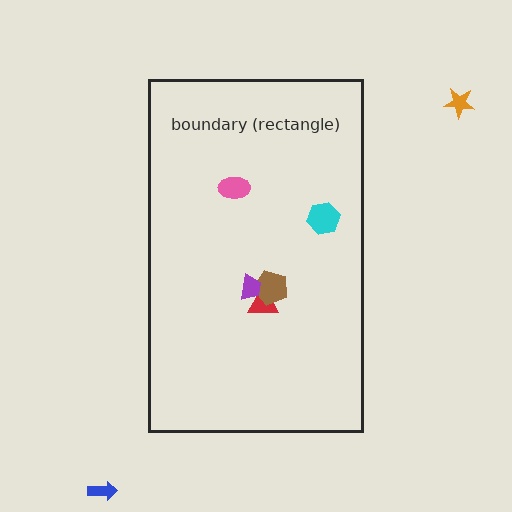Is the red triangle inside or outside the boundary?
Inside.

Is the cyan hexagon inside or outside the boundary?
Inside.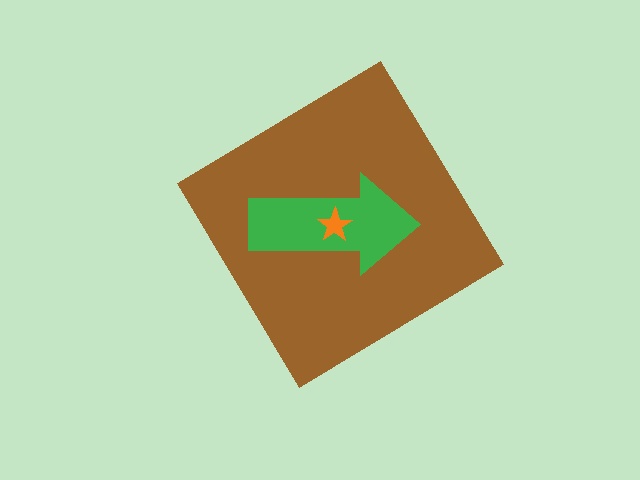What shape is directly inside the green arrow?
The orange star.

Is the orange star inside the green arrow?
Yes.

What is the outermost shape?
The brown diamond.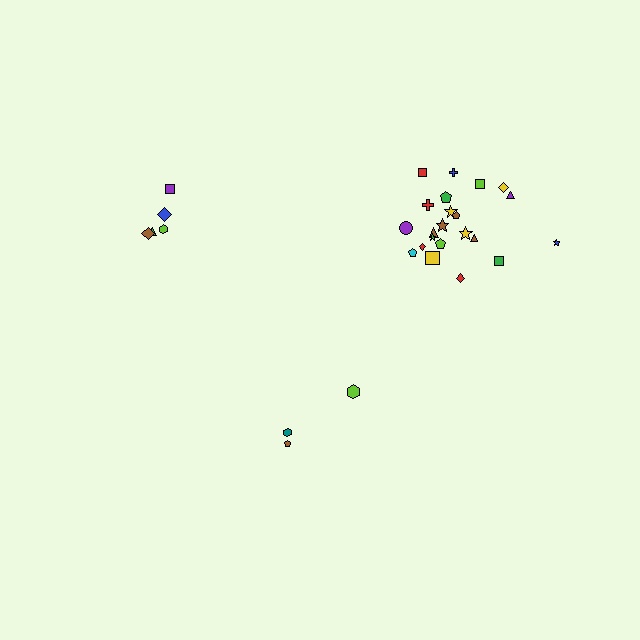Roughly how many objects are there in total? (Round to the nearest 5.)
Roughly 30 objects in total.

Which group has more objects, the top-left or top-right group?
The top-right group.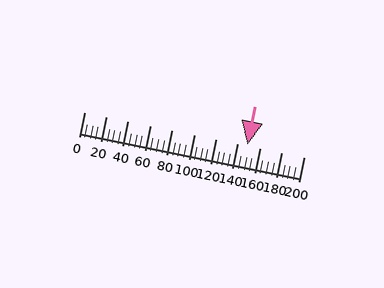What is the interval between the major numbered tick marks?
The major tick marks are spaced 20 units apart.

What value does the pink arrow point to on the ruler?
The pink arrow points to approximately 148.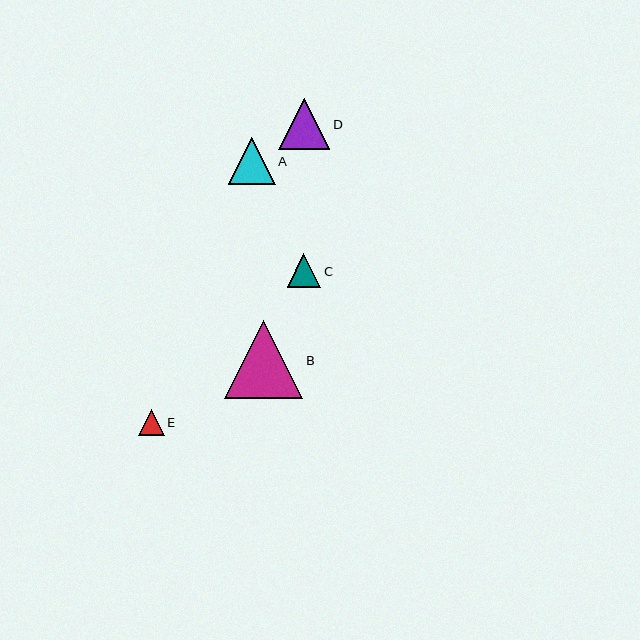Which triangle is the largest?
Triangle B is the largest with a size of approximately 78 pixels.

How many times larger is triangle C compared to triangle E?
Triangle C is approximately 1.3 times the size of triangle E.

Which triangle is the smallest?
Triangle E is the smallest with a size of approximately 26 pixels.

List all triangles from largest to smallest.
From largest to smallest: B, D, A, C, E.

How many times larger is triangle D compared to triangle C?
Triangle D is approximately 1.5 times the size of triangle C.